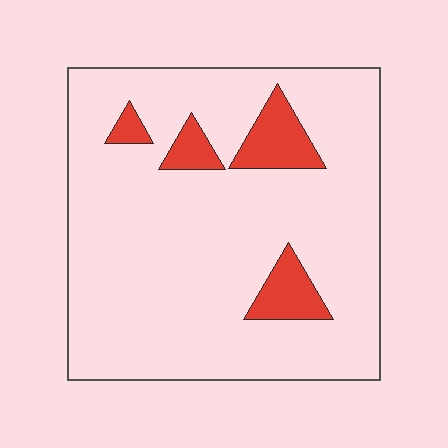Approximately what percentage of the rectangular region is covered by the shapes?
Approximately 10%.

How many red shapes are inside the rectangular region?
4.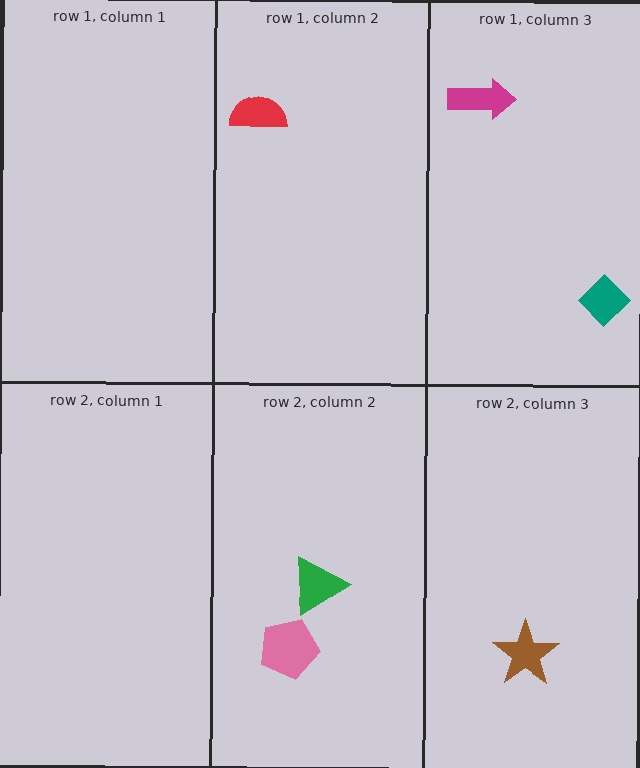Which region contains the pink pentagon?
The row 2, column 2 region.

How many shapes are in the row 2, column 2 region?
2.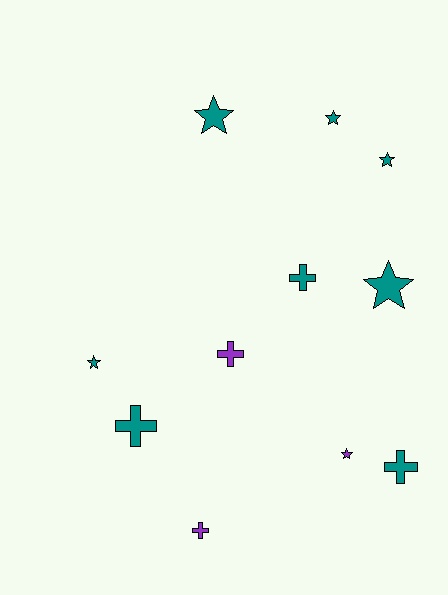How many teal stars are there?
There are 5 teal stars.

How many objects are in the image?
There are 11 objects.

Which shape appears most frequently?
Star, with 6 objects.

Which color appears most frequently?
Teal, with 8 objects.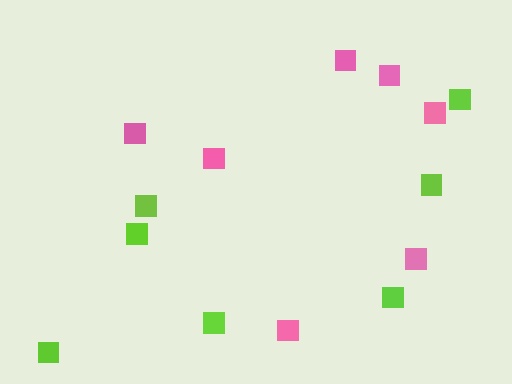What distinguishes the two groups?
There are 2 groups: one group of lime squares (7) and one group of pink squares (7).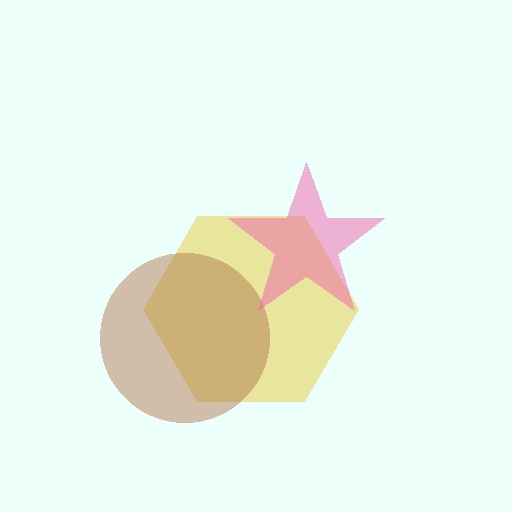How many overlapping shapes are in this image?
There are 3 overlapping shapes in the image.